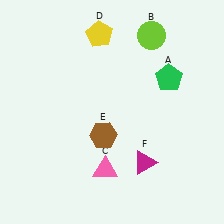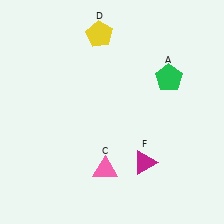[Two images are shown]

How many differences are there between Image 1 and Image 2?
There are 2 differences between the two images.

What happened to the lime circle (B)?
The lime circle (B) was removed in Image 2. It was in the top-right area of Image 1.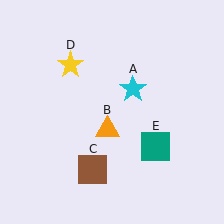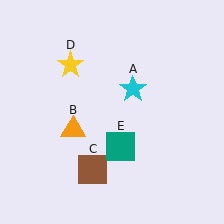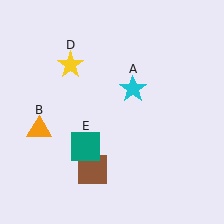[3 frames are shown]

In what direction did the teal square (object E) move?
The teal square (object E) moved left.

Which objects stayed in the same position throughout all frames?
Cyan star (object A) and brown square (object C) and yellow star (object D) remained stationary.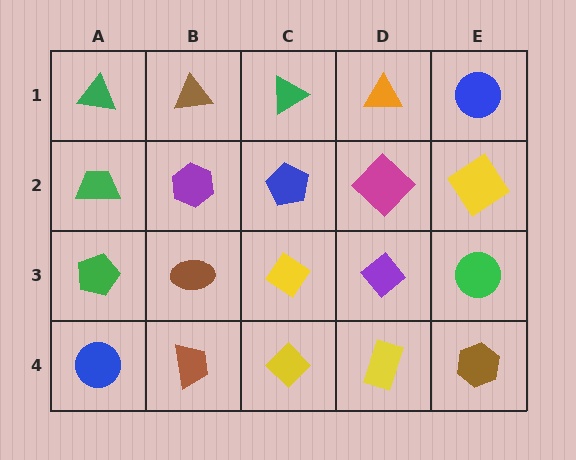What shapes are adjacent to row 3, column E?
A yellow diamond (row 2, column E), a brown hexagon (row 4, column E), a purple diamond (row 3, column D).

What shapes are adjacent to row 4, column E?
A green circle (row 3, column E), a yellow rectangle (row 4, column D).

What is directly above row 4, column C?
A yellow diamond.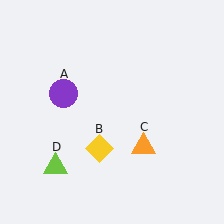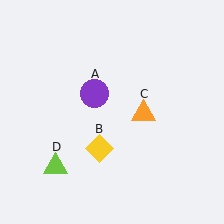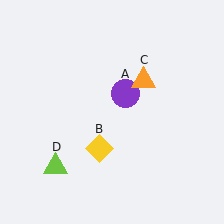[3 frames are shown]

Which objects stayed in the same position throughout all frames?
Yellow diamond (object B) and lime triangle (object D) remained stationary.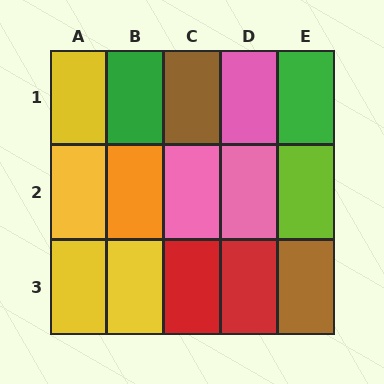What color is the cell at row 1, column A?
Yellow.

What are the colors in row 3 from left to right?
Yellow, yellow, red, red, brown.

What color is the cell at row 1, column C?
Brown.